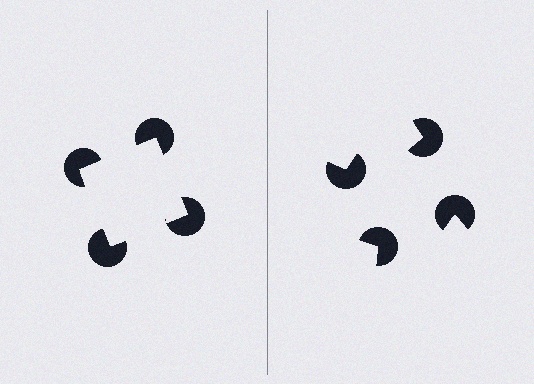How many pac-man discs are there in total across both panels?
8 — 4 on each side.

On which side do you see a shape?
An illusory square appears on the left side. On the right side the wedge cuts are rotated, so no coherent shape forms.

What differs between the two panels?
The pac-man discs are positioned identically on both sides; only the wedge orientations differ. On the left they align to a square; on the right they are misaligned.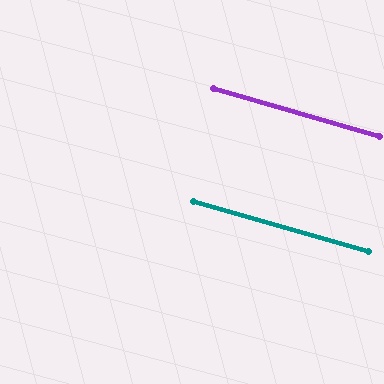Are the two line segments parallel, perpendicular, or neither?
Parallel — their directions differ by only 0.0°.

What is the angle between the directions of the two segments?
Approximately 0 degrees.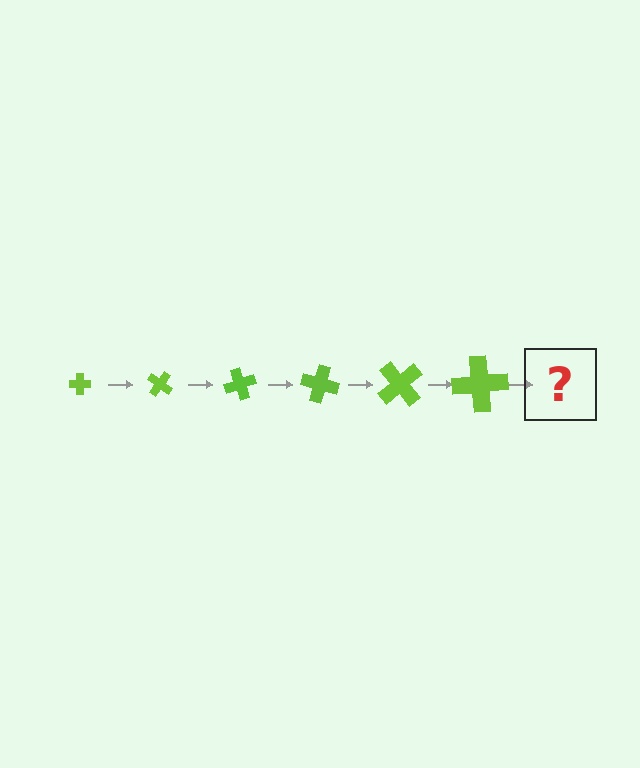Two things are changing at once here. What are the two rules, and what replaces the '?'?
The two rules are that the cross grows larger each step and it rotates 35 degrees each step. The '?' should be a cross, larger than the previous one and rotated 210 degrees from the start.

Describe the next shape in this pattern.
It should be a cross, larger than the previous one and rotated 210 degrees from the start.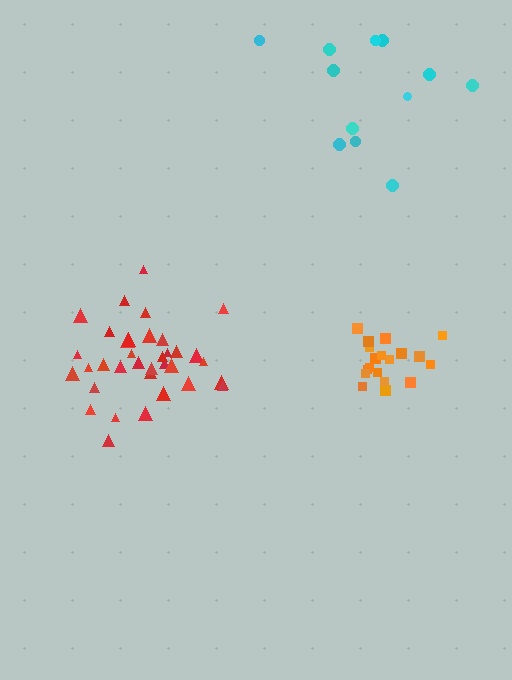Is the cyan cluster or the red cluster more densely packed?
Red.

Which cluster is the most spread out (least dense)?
Cyan.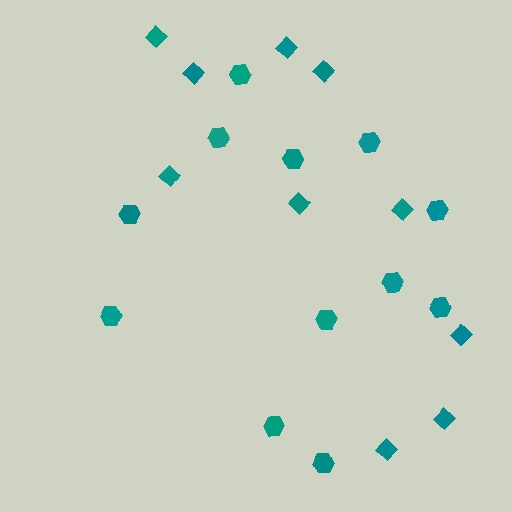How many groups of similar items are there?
There are 2 groups: one group of diamonds (10) and one group of hexagons (12).